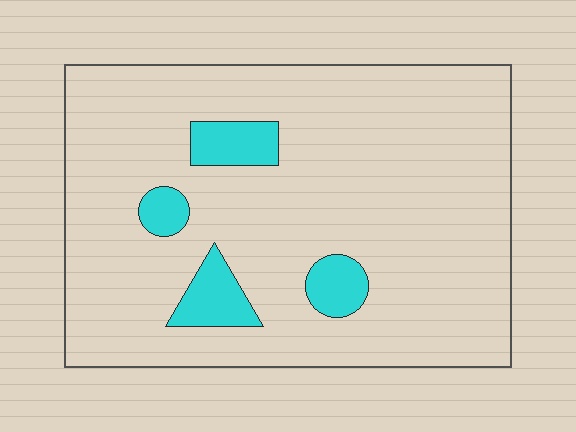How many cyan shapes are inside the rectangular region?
4.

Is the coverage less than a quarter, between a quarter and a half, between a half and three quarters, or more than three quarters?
Less than a quarter.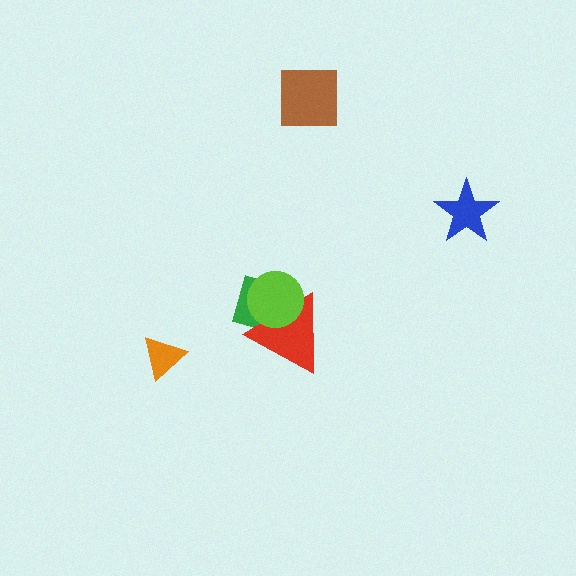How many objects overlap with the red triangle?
2 objects overlap with the red triangle.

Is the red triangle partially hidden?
Yes, it is partially covered by another shape.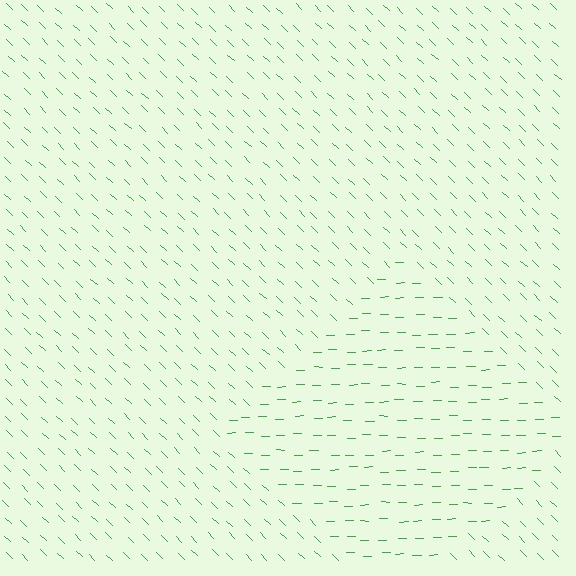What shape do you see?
I see a diamond.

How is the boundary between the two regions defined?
The boundary is defined purely by a change in line orientation (approximately 45 degrees difference). All lines are the same color and thickness.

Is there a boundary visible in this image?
Yes, there is a texture boundary formed by a change in line orientation.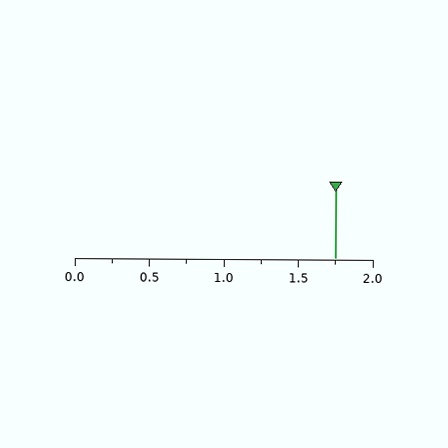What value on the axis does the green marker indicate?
The marker indicates approximately 1.75.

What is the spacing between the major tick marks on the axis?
The major ticks are spaced 0.5 apart.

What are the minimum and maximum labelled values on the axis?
The axis runs from 0.0 to 2.0.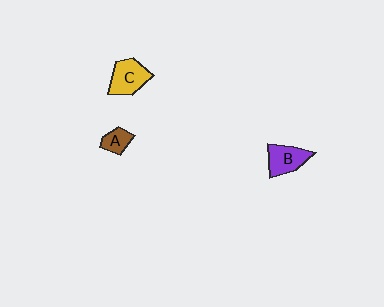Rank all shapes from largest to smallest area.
From largest to smallest: C (yellow), B (purple), A (brown).